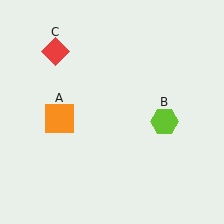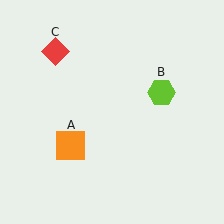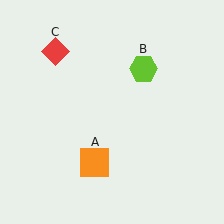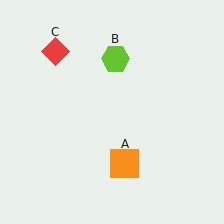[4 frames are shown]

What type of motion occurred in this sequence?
The orange square (object A), lime hexagon (object B) rotated counterclockwise around the center of the scene.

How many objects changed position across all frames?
2 objects changed position: orange square (object A), lime hexagon (object B).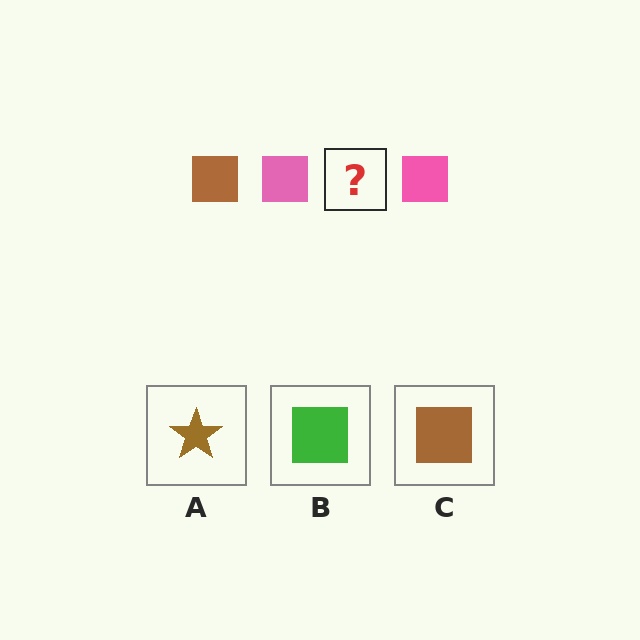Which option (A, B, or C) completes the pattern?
C.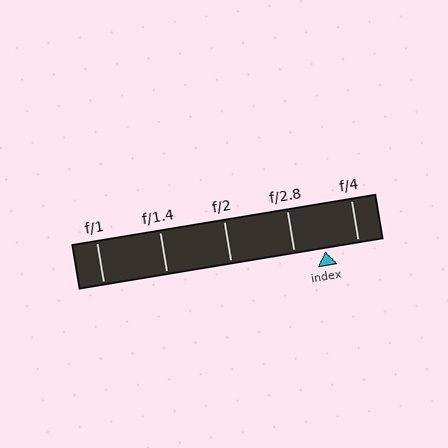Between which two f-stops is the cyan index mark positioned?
The index mark is between f/2.8 and f/4.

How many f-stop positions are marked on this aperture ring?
There are 5 f-stop positions marked.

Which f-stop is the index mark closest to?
The index mark is closest to f/2.8.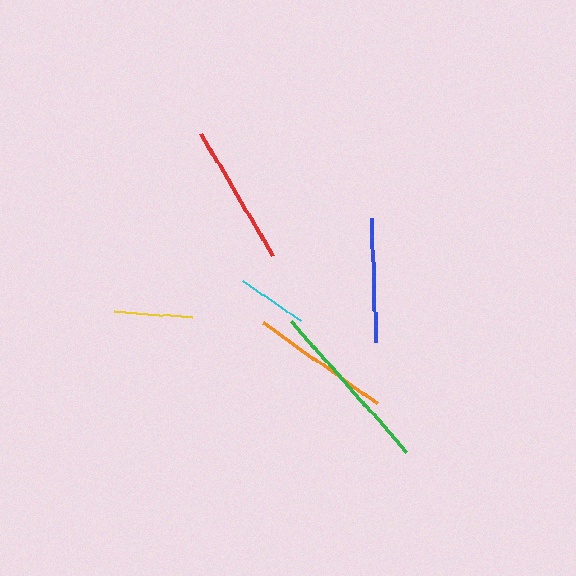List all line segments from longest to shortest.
From longest to shortest: green, red, orange, blue, yellow, cyan.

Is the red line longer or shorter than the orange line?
The red line is longer than the orange line.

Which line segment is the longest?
The green line is the longest at approximately 174 pixels.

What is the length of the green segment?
The green segment is approximately 174 pixels long.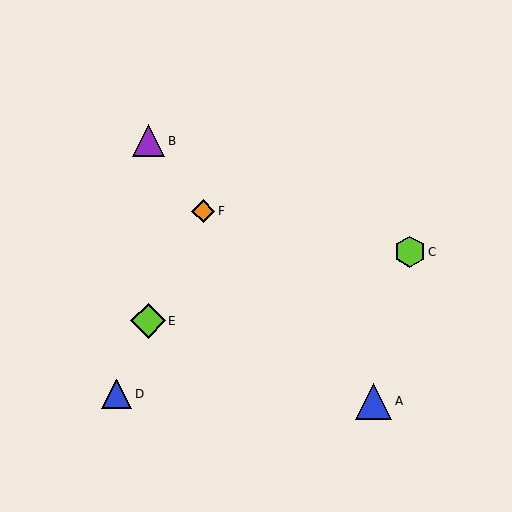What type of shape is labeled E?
Shape E is a lime diamond.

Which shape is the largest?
The blue triangle (labeled A) is the largest.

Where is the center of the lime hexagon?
The center of the lime hexagon is at (410, 252).